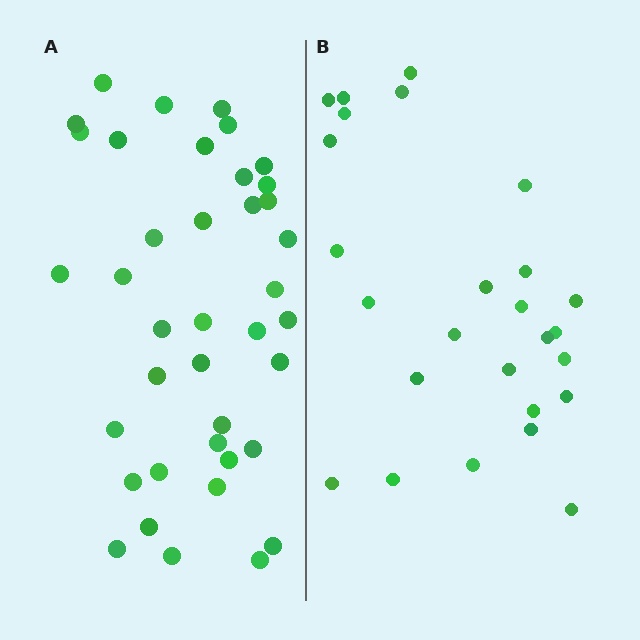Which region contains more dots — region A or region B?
Region A (the left region) has more dots.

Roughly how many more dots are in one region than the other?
Region A has approximately 15 more dots than region B.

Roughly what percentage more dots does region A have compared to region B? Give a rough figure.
About 50% more.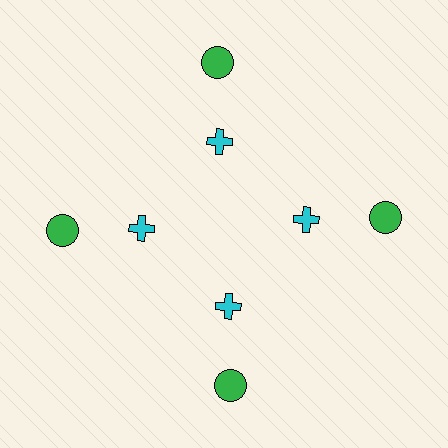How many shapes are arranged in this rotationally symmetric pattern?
There are 8 shapes, arranged in 4 groups of 2.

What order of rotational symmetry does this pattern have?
This pattern has 4-fold rotational symmetry.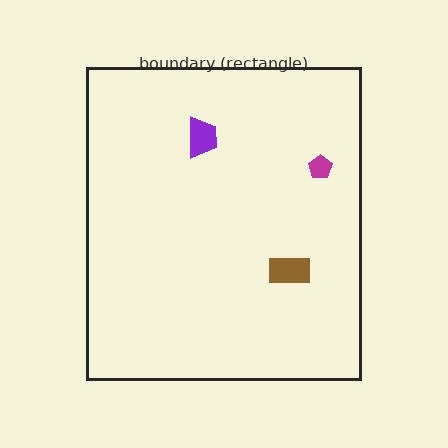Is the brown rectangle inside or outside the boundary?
Inside.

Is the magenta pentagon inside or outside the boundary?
Inside.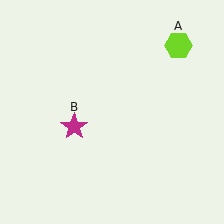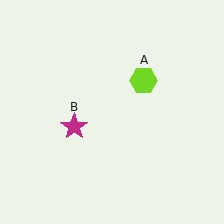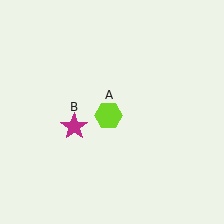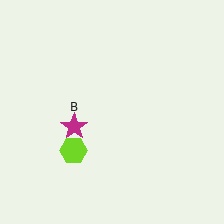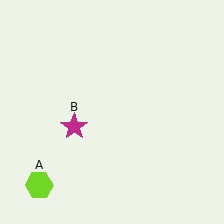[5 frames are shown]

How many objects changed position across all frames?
1 object changed position: lime hexagon (object A).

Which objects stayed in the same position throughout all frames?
Magenta star (object B) remained stationary.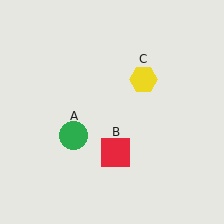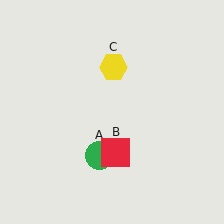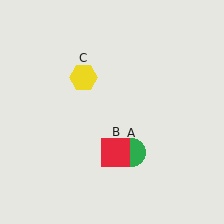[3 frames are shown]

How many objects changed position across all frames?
2 objects changed position: green circle (object A), yellow hexagon (object C).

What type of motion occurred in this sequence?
The green circle (object A), yellow hexagon (object C) rotated counterclockwise around the center of the scene.